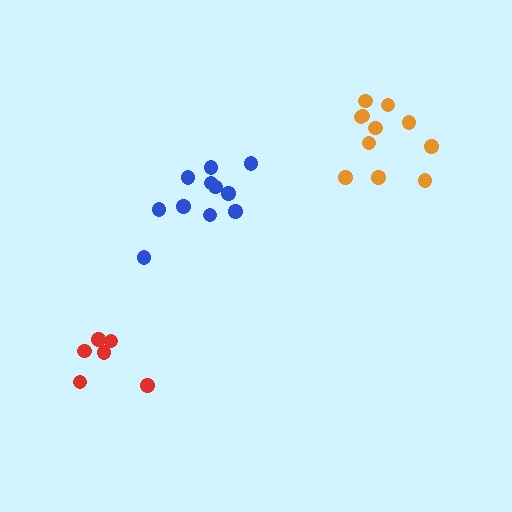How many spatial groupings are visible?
There are 3 spatial groupings.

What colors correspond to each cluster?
The clusters are colored: blue, orange, red.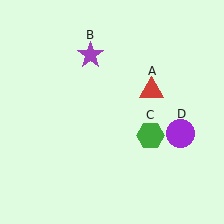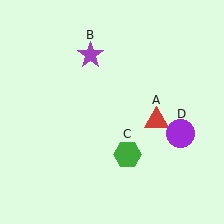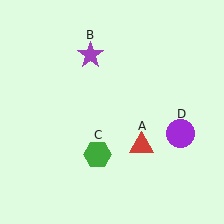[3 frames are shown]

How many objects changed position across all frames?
2 objects changed position: red triangle (object A), green hexagon (object C).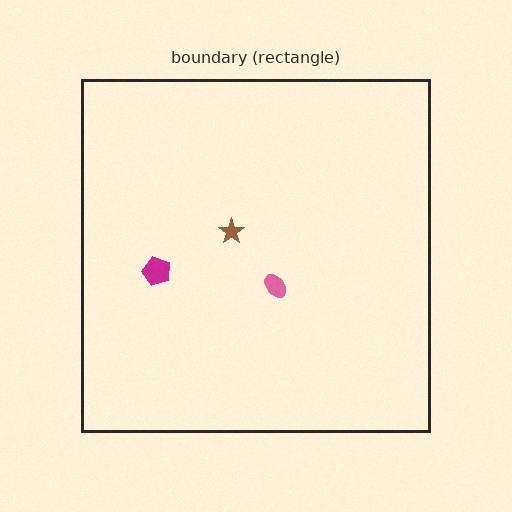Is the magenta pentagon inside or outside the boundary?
Inside.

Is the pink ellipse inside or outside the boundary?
Inside.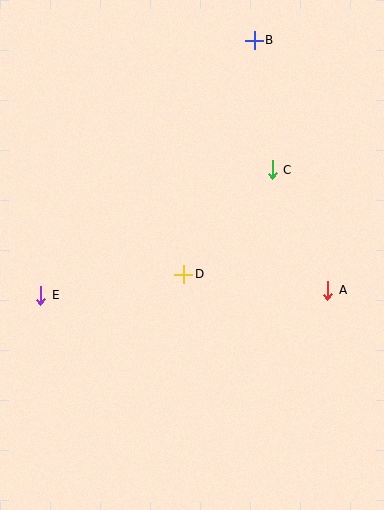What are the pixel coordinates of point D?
Point D is at (184, 274).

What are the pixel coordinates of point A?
Point A is at (328, 290).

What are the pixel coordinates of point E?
Point E is at (41, 295).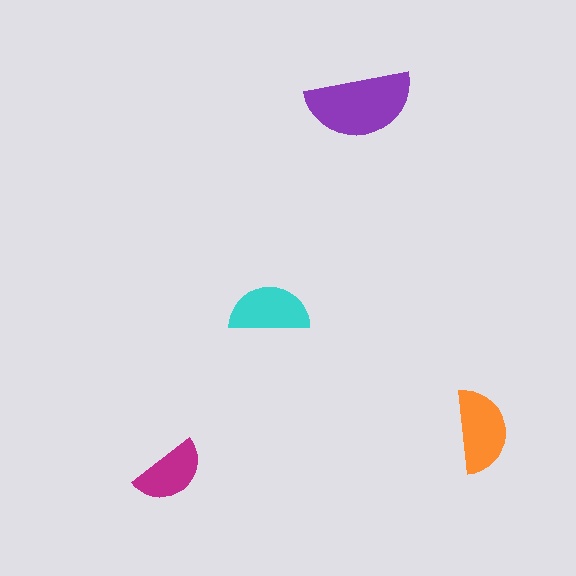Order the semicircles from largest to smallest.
the purple one, the orange one, the cyan one, the magenta one.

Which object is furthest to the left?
The magenta semicircle is leftmost.